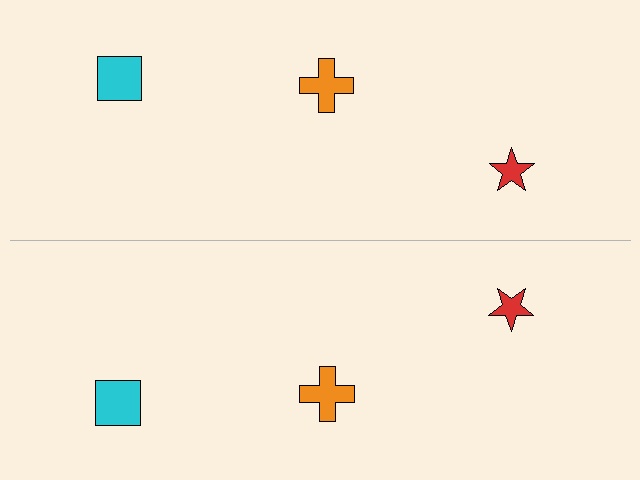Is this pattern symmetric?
Yes, this pattern has bilateral (reflection) symmetry.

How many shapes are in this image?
There are 6 shapes in this image.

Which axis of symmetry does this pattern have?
The pattern has a horizontal axis of symmetry running through the center of the image.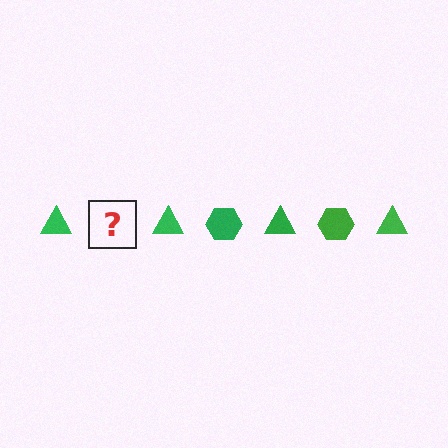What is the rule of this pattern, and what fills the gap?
The rule is that the pattern cycles through triangle, hexagon shapes in green. The gap should be filled with a green hexagon.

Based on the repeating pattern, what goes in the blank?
The blank should be a green hexagon.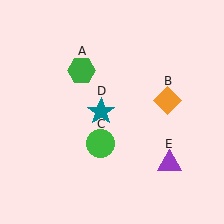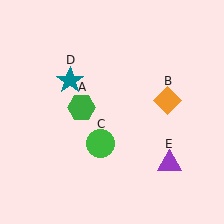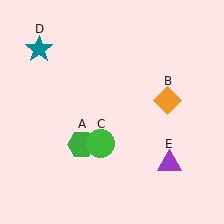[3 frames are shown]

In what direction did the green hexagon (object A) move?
The green hexagon (object A) moved down.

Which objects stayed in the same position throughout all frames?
Orange diamond (object B) and green circle (object C) and purple triangle (object E) remained stationary.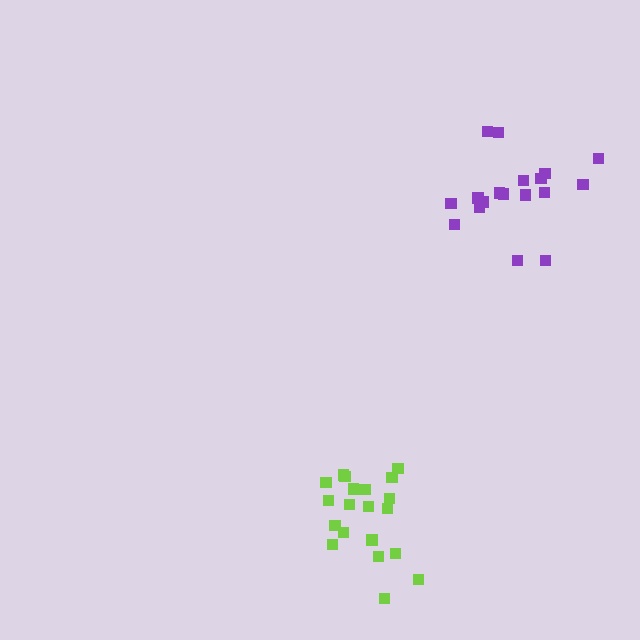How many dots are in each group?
Group 1: 20 dots, Group 2: 18 dots (38 total).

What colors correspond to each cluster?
The clusters are colored: lime, purple.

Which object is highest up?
The purple cluster is topmost.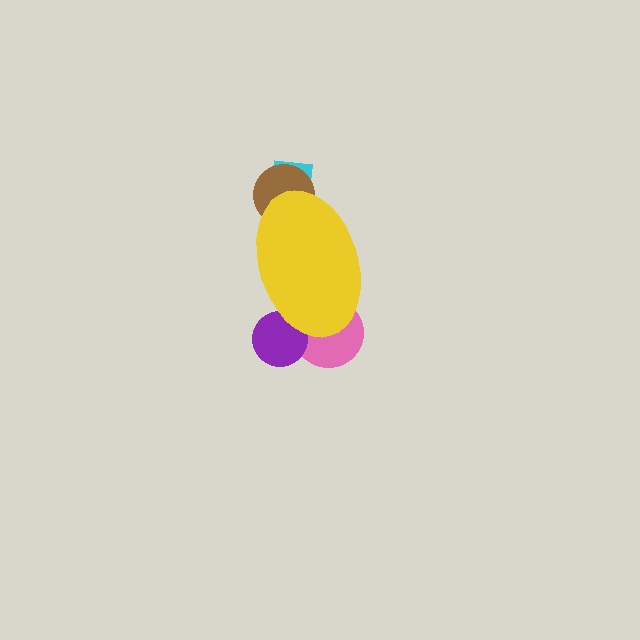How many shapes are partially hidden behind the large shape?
4 shapes are partially hidden.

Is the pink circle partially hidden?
Yes, the pink circle is partially hidden behind the yellow ellipse.